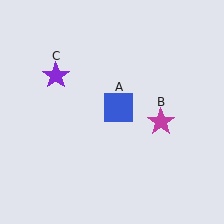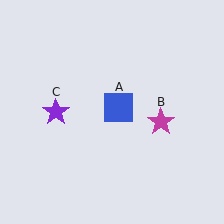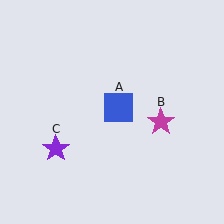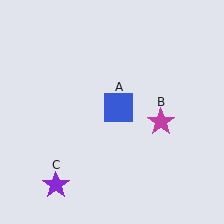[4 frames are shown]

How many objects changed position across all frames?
1 object changed position: purple star (object C).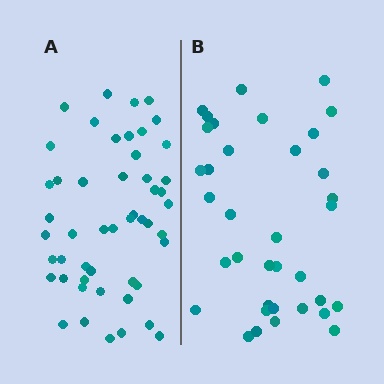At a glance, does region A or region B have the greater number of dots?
Region A (the left region) has more dots.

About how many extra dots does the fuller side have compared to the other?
Region A has approximately 15 more dots than region B.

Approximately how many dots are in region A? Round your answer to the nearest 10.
About 50 dots.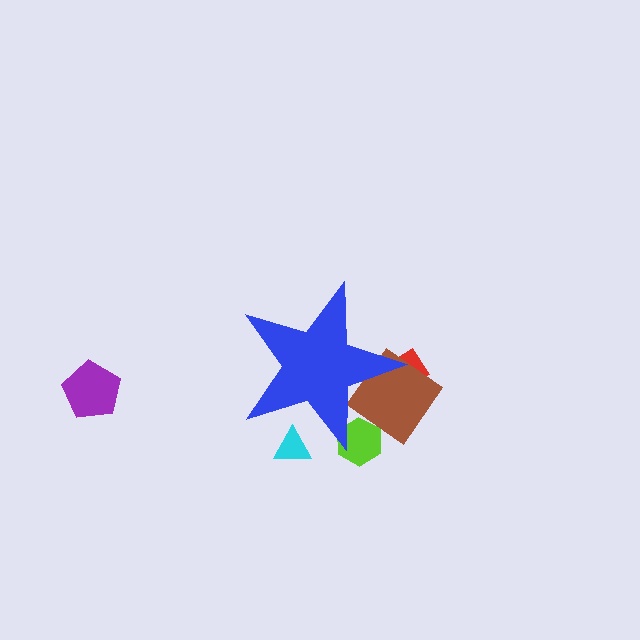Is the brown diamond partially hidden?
Yes, the brown diamond is partially hidden behind the blue star.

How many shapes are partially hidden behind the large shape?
4 shapes are partially hidden.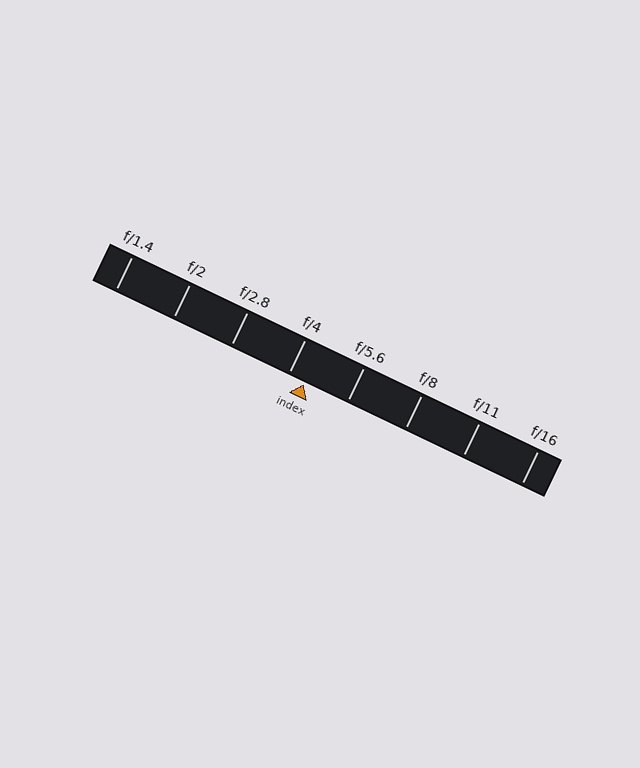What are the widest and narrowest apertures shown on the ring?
The widest aperture shown is f/1.4 and the narrowest is f/16.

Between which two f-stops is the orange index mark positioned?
The index mark is between f/4 and f/5.6.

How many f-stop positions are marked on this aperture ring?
There are 8 f-stop positions marked.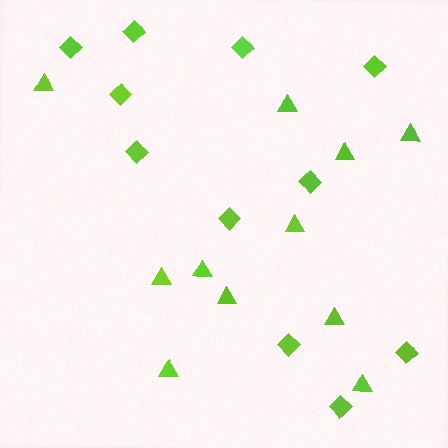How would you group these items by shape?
There are 2 groups: one group of triangles (11) and one group of diamonds (11).